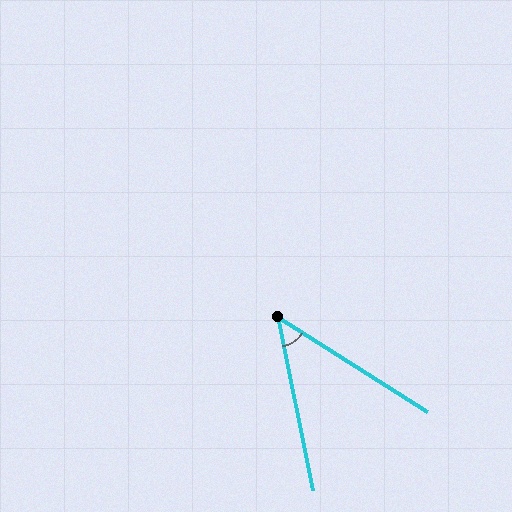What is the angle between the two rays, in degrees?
Approximately 46 degrees.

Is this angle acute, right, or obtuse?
It is acute.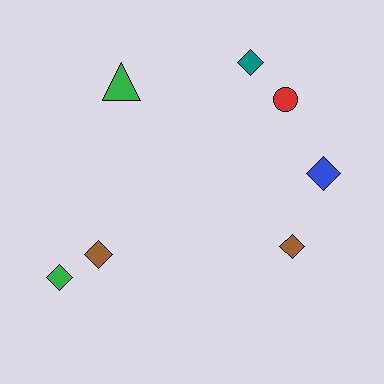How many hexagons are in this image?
There are no hexagons.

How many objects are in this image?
There are 7 objects.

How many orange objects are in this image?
There are no orange objects.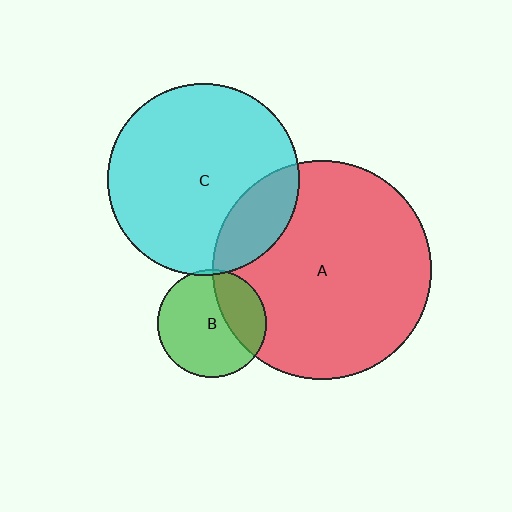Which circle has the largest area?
Circle A (red).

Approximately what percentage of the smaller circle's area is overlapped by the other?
Approximately 5%.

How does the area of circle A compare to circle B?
Approximately 4.1 times.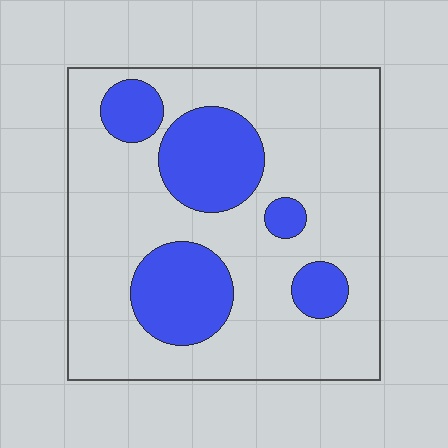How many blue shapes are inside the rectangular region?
5.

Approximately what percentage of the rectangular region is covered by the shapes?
Approximately 25%.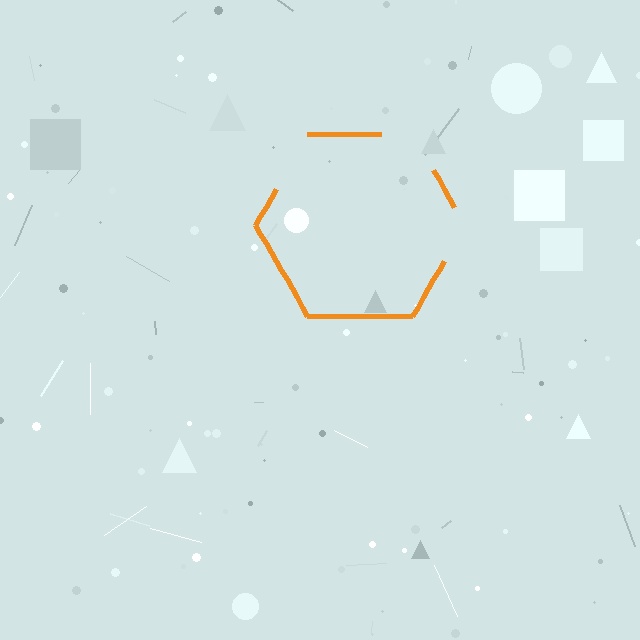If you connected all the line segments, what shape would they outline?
They would outline a hexagon.